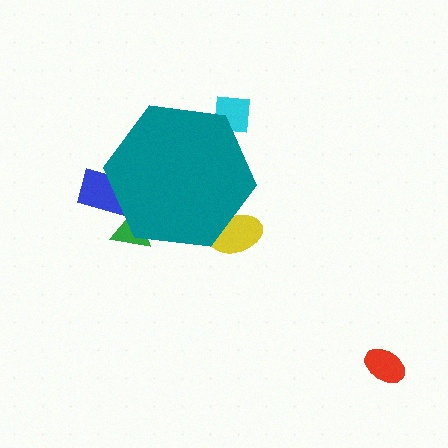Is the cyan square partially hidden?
Yes, the cyan square is partially hidden behind the teal hexagon.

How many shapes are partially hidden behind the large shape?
4 shapes are partially hidden.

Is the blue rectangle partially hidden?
Yes, the blue rectangle is partially hidden behind the teal hexagon.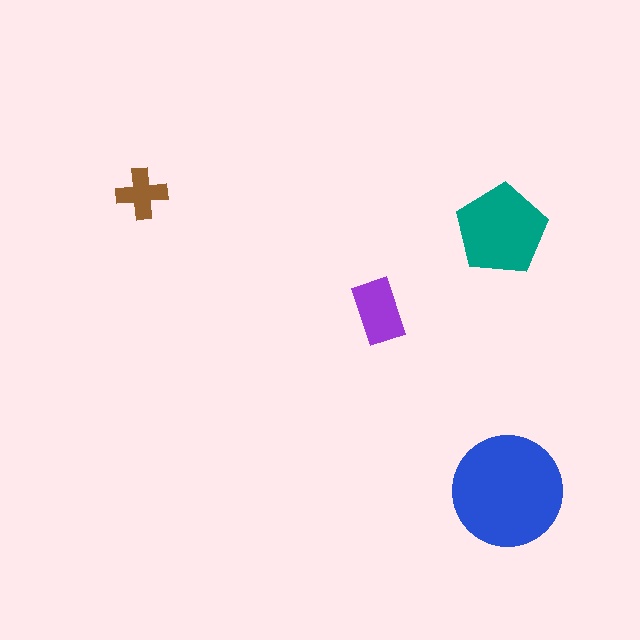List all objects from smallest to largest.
The brown cross, the purple rectangle, the teal pentagon, the blue circle.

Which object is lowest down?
The blue circle is bottommost.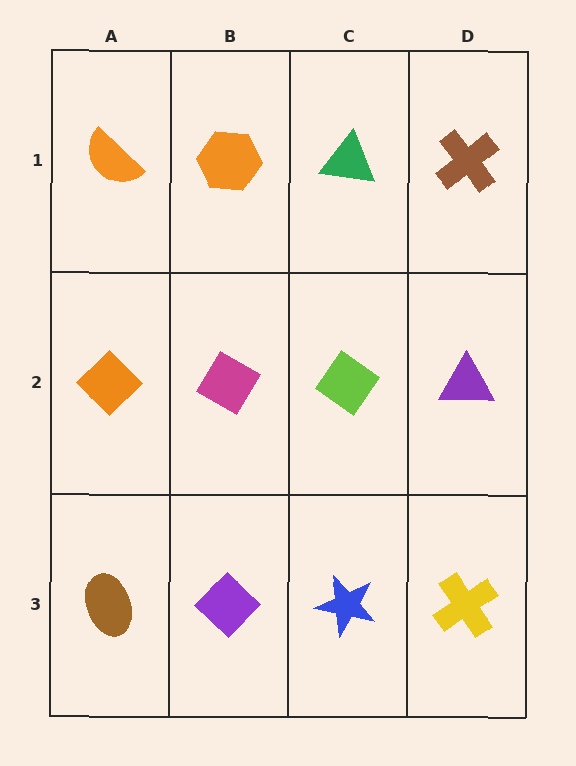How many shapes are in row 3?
4 shapes.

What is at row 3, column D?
A yellow cross.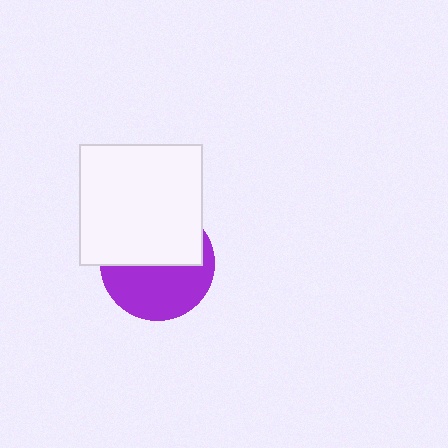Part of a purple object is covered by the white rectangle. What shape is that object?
It is a circle.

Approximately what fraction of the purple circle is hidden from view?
Roughly 49% of the purple circle is hidden behind the white rectangle.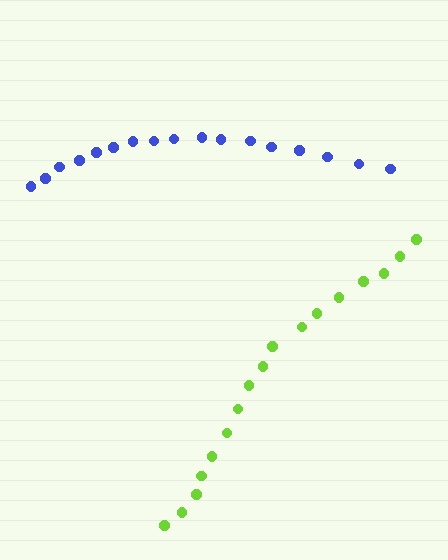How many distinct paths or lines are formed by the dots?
There are 2 distinct paths.